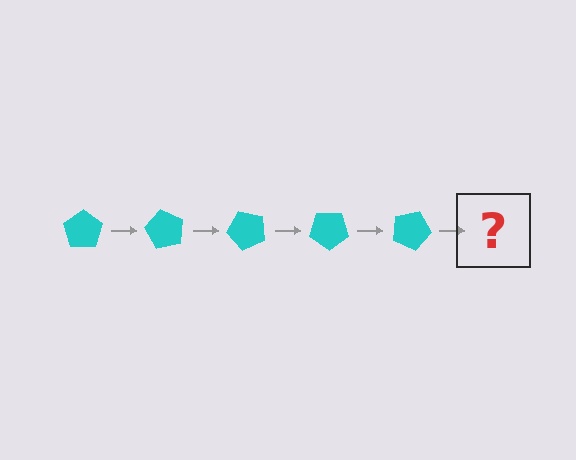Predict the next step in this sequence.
The next step is a cyan pentagon rotated 300 degrees.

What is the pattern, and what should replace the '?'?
The pattern is that the pentagon rotates 60 degrees each step. The '?' should be a cyan pentagon rotated 300 degrees.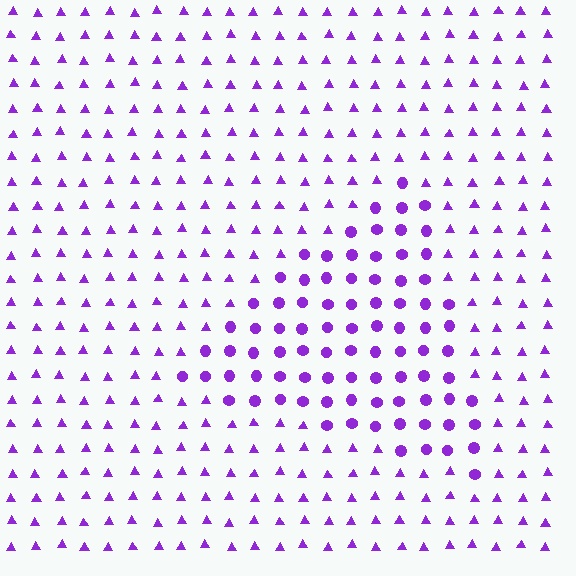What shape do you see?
I see a triangle.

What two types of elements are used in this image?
The image uses circles inside the triangle region and triangles outside it.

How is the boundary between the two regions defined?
The boundary is defined by a change in element shape: circles inside vs. triangles outside. All elements share the same color and spacing.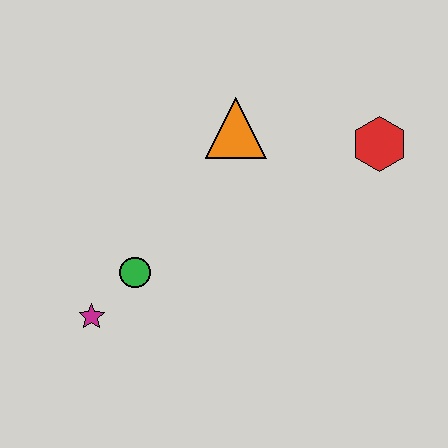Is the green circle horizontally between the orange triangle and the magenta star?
Yes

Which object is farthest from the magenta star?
The red hexagon is farthest from the magenta star.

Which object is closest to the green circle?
The magenta star is closest to the green circle.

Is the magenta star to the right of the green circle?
No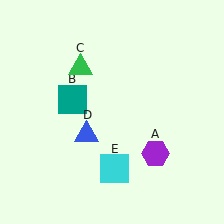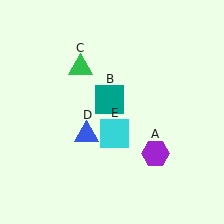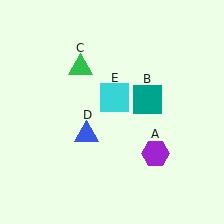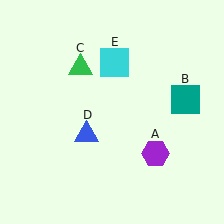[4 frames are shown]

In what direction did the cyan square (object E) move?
The cyan square (object E) moved up.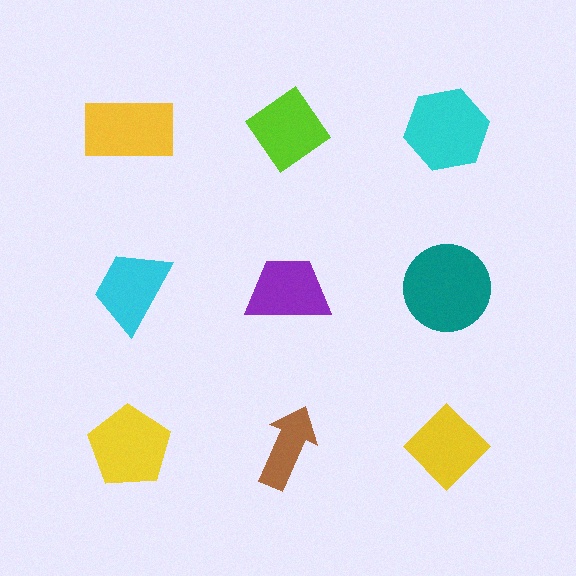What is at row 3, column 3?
A yellow diamond.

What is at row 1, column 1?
A yellow rectangle.